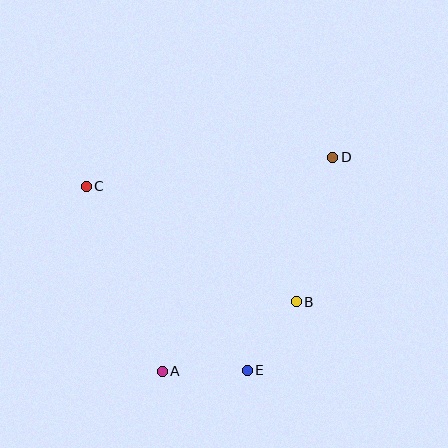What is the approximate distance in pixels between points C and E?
The distance between C and E is approximately 245 pixels.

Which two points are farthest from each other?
Points A and D are farthest from each other.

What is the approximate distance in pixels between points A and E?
The distance between A and E is approximately 85 pixels.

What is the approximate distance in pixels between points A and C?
The distance between A and C is approximately 200 pixels.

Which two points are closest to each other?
Points B and E are closest to each other.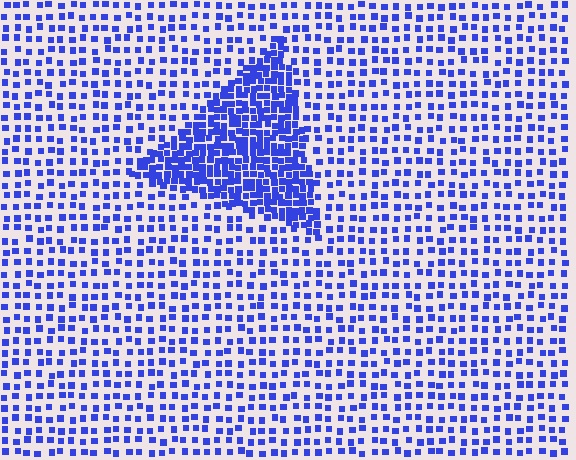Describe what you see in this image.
The image contains small blue elements arranged at two different densities. A triangle-shaped region is visible where the elements are more densely packed than the surrounding area.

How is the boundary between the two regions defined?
The boundary is defined by a change in element density (approximately 2.5x ratio). All elements are the same color, size, and shape.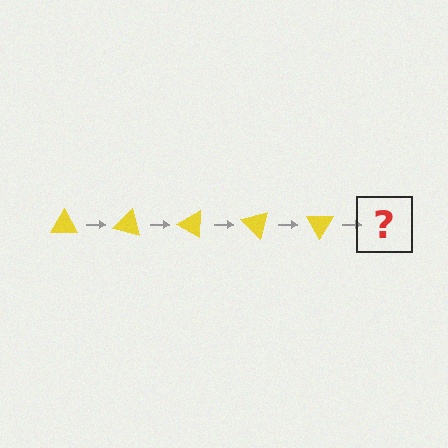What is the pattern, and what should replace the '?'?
The pattern is that the triangle rotates 15 degrees each step. The '?' should be a yellow triangle rotated 75 degrees.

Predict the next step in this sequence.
The next step is a yellow triangle rotated 75 degrees.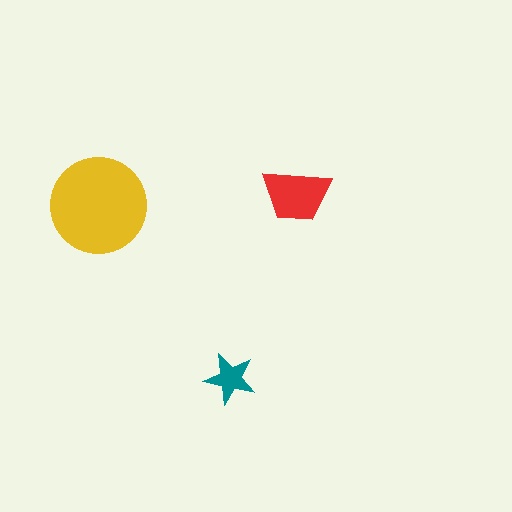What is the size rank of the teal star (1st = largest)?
3rd.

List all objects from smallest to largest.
The teal star, the red trapezoid, the yellow circle.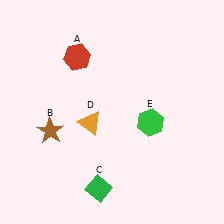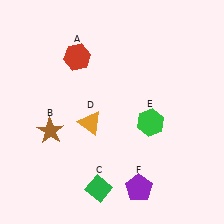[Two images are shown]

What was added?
A purple pentagon (F) was added in Image 2.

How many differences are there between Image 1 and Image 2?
There is 1 difference between the two images.